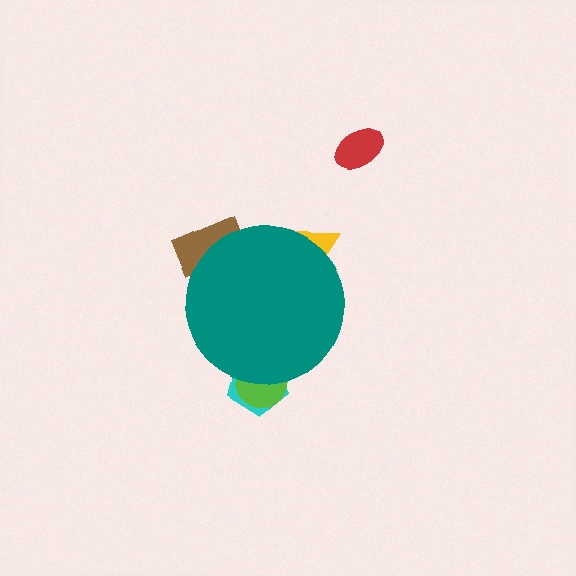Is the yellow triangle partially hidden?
Yes, the yellow triangle is partially hidden behind the teal circle.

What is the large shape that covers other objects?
A teal circle.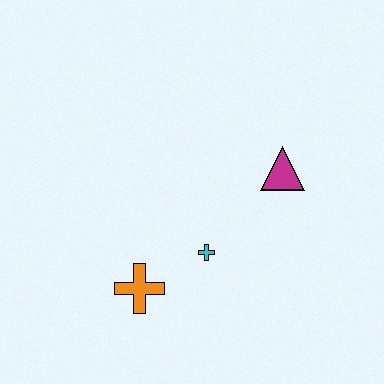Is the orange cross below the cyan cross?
Yes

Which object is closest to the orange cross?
The cyan cross is closest to the orange cross.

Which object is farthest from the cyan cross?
The magenta triangle is farthest from the cyan cross.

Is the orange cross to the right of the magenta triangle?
No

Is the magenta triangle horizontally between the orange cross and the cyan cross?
No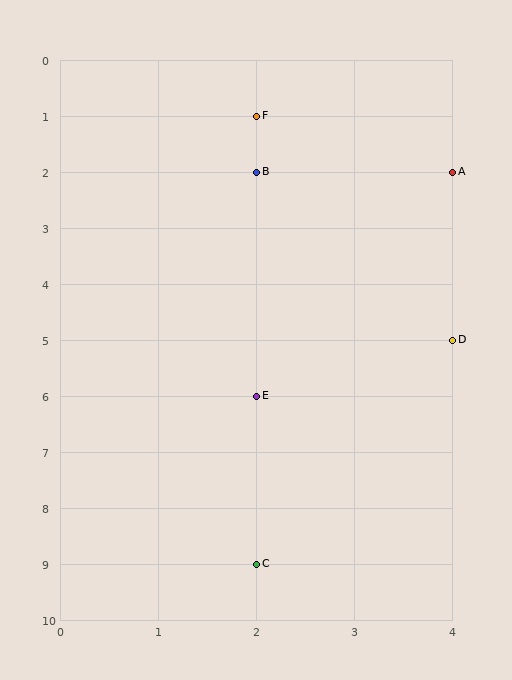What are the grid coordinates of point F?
Point F is at grid coordinates (2, 1).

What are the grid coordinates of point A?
Point A is at grid coordinates (4, 2).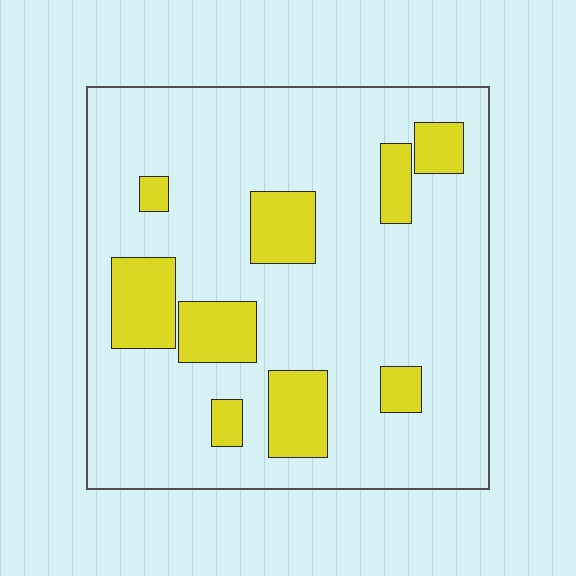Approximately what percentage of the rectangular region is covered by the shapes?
Approximately 20%.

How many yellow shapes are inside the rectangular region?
9.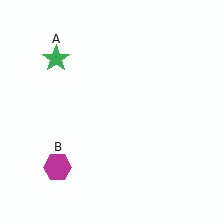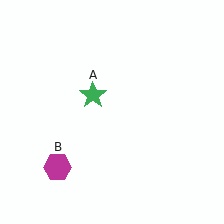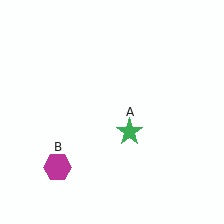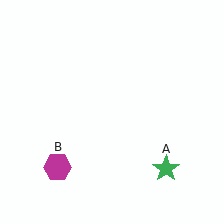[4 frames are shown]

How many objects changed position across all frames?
1 object changed position: green star (object A).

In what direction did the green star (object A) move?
The green star (object A) moved down and to the right.